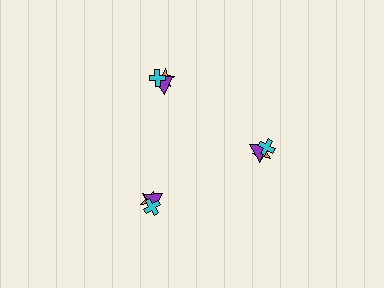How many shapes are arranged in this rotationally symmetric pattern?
There are 9 shapes, arranged in 3 groups of 3.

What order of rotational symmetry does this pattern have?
This pattern has 3-fold rotational symmetry.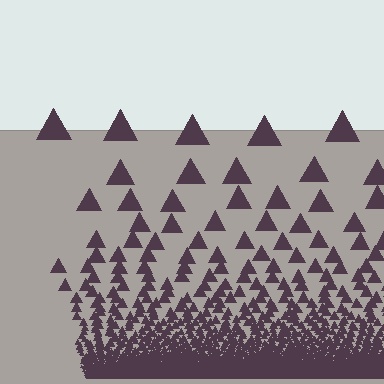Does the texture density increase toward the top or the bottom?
Density increases toward the bottom.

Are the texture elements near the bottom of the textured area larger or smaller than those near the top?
Smaller. The gradient is inverted — elements near the bottom are smaller and denser.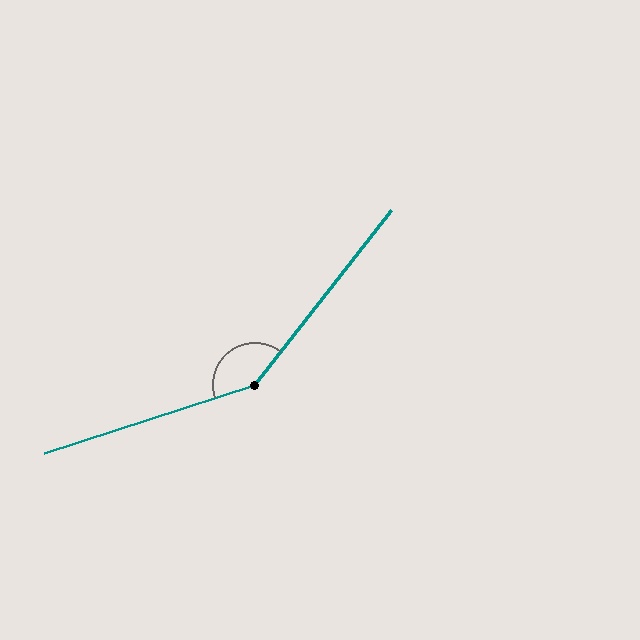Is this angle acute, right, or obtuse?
It is obtuse.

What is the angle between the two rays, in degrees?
Approximately 146 degrees.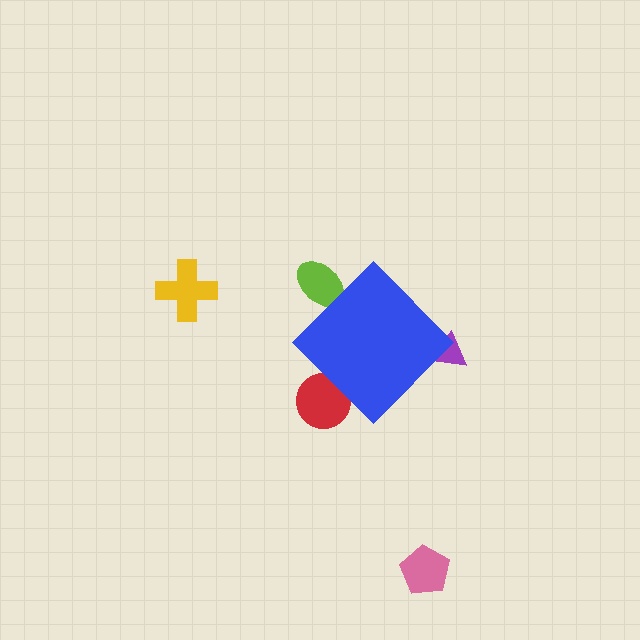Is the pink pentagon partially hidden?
No, the pink pentagon is fully visible.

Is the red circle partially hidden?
Yes, the red circle is partially hidden behind the blue diamond.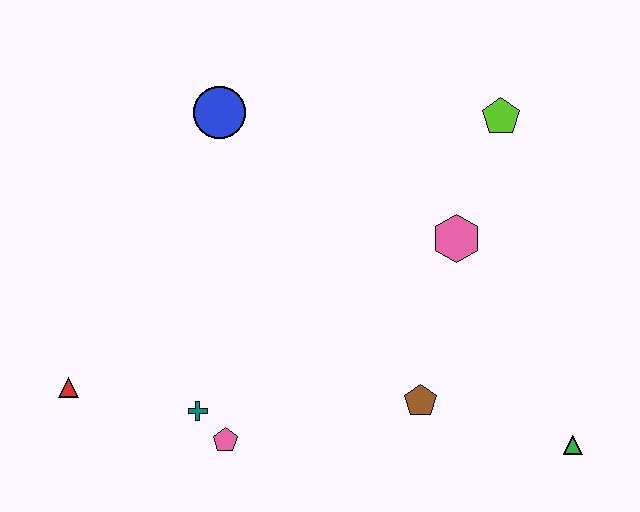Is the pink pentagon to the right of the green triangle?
No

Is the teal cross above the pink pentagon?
Yes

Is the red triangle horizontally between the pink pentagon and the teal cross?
No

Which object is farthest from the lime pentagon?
The red triangle is farthest from the lime pentagon.